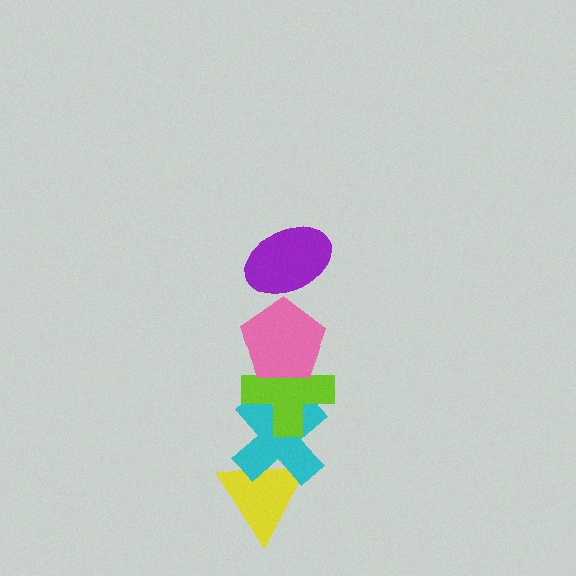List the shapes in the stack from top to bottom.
From top to bottom: the purple ellipse, the pink pentagon, the lime cross, the cyan cross, the yellow triangle.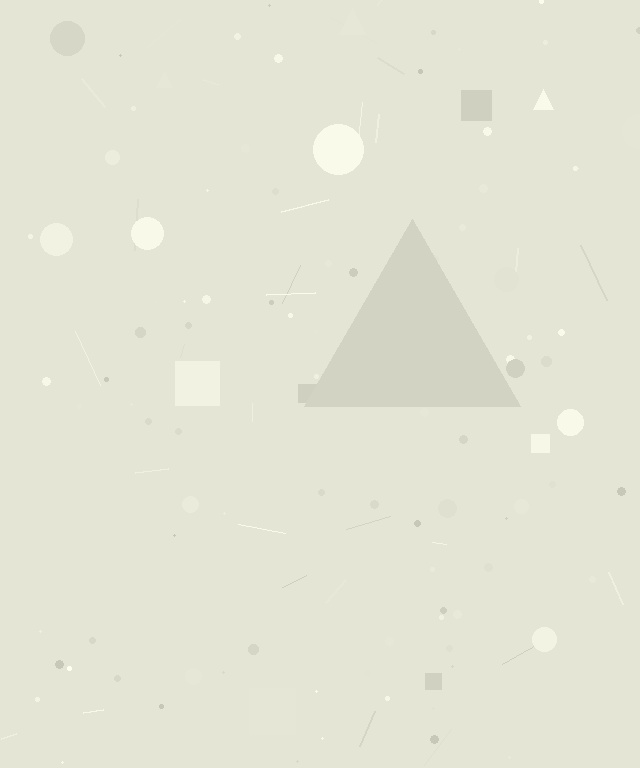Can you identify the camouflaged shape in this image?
The camouflaged shape is a triangle.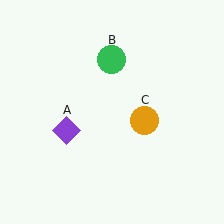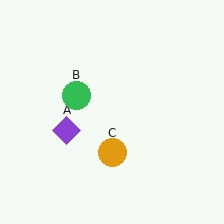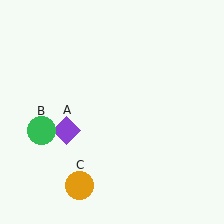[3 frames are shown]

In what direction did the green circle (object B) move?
The green circle (object B) moved down and to the left.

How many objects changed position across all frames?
2 objects changed position: green circle (object B), orange circle (object C).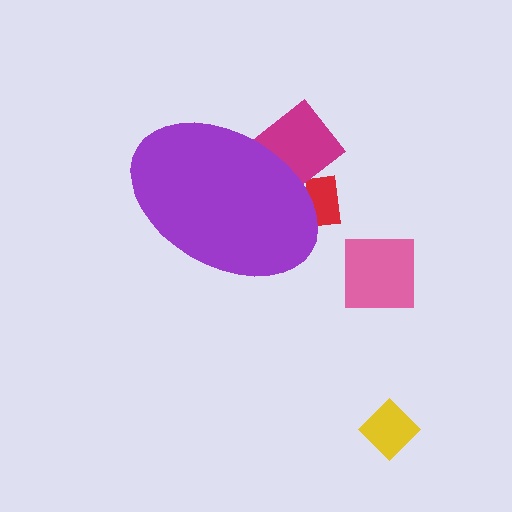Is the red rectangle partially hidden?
Yes, the red rectangle is partially hidden behind the purple ellipse.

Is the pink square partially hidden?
No, the pink square is fully visible.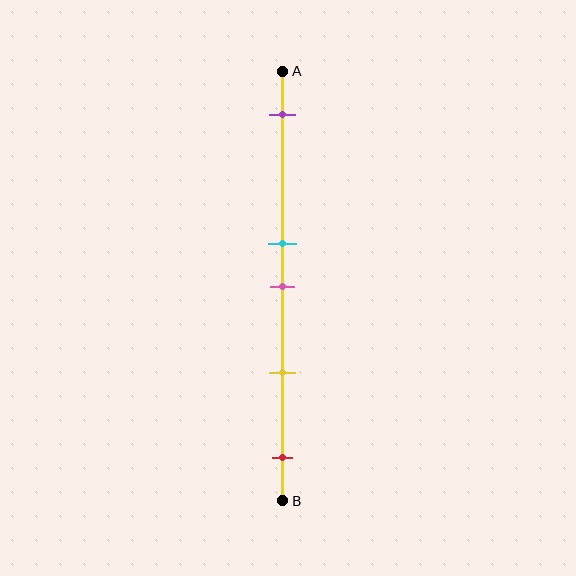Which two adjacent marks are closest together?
The cyan and pink marks are the closest adjacent pair.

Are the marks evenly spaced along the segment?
No, the marks are not evenly spaced.